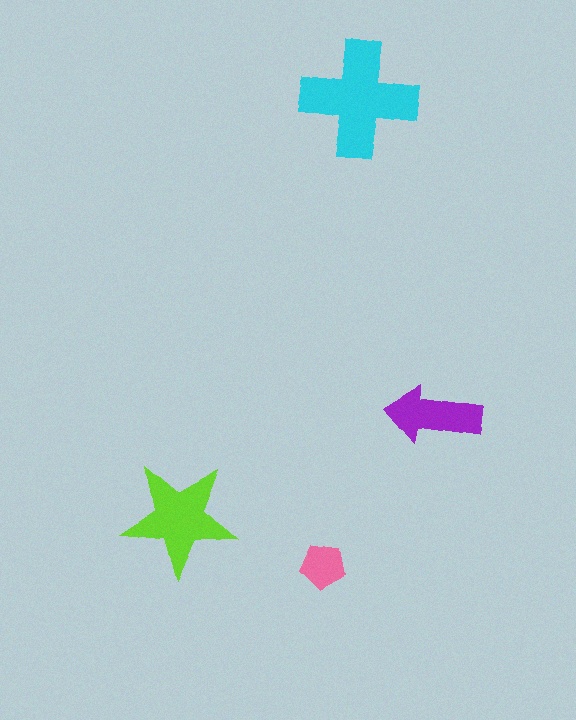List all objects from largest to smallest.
The cyan cross, the lime star, the purple arrow, the pink pentagon.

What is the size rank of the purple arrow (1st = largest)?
3rd.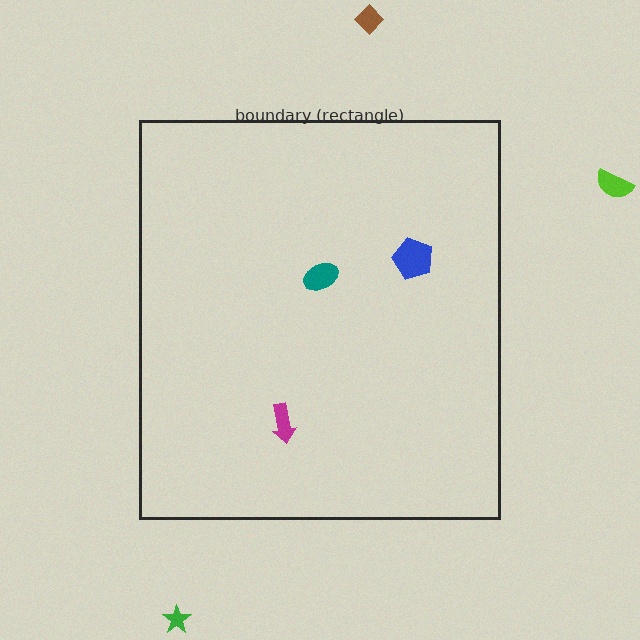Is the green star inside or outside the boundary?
Outside.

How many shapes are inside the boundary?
3 inside, 3 outside.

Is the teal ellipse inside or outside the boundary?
Inside.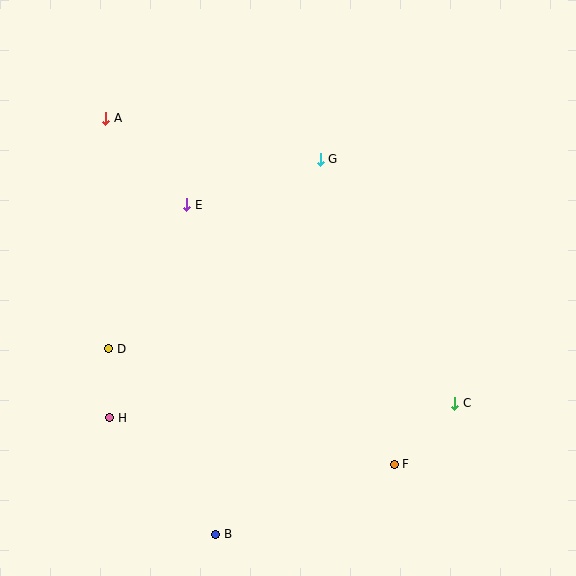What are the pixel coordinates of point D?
Point D is at (109, 349).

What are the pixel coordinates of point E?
Point E is at (187, 205).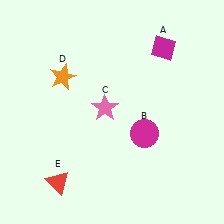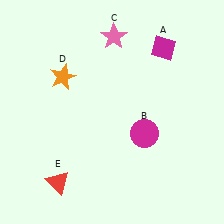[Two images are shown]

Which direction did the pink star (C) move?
The pink star (C) moved up.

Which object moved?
The pink star (C) moved up.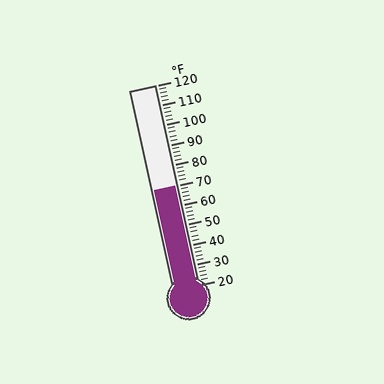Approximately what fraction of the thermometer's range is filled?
The thermometer is filled to approximately 50% of its range.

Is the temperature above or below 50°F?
The temperature is above 50°F.